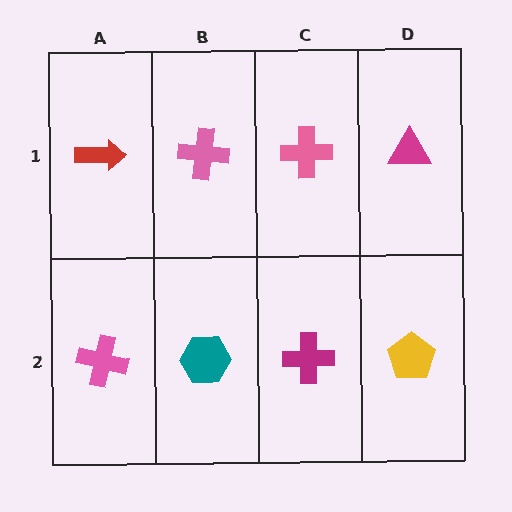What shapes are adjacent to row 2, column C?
A pink cross (row 1, column C), a teal hexagon (row 2, column B), a yellow pentagon (row 2, column D).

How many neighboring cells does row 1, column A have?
2.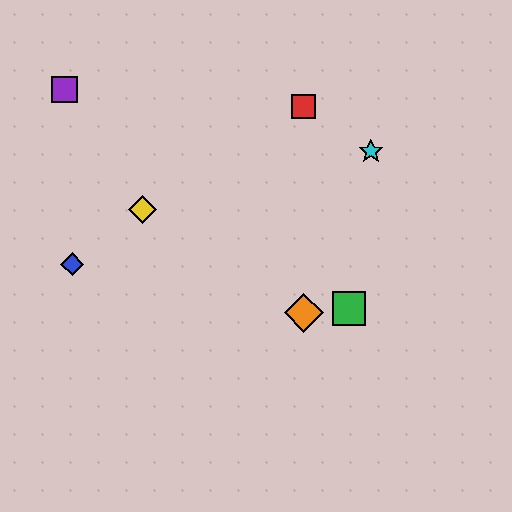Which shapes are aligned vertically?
The red square, the orange diamond are aligned vertically.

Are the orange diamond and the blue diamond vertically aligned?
No, the orange diamond is at x≈304 and the blue diamond is at x≈72.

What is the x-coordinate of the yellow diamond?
The yellow diamond is at x≈142.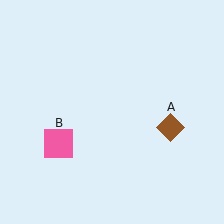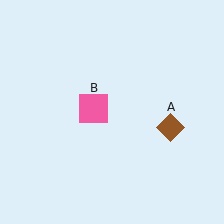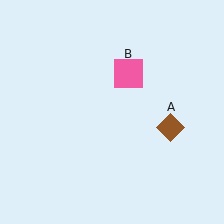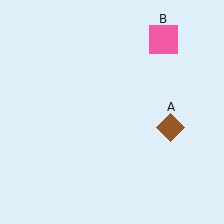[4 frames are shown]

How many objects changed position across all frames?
1 object changed position: pink square (object B).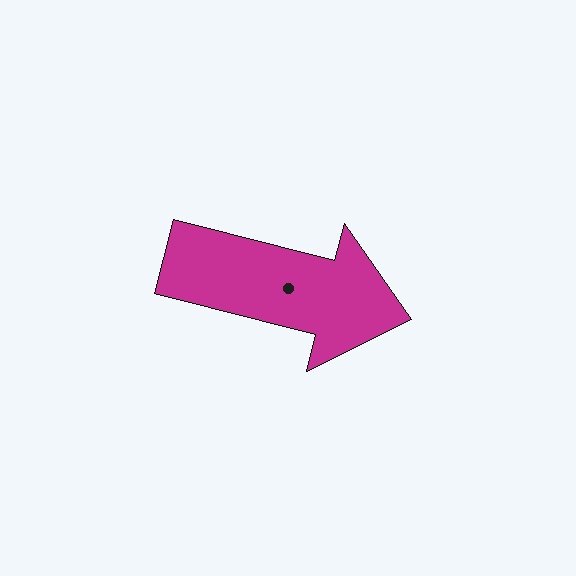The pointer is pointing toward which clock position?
Roughly 3 o'clock.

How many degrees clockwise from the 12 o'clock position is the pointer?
Approximately 104 degrees.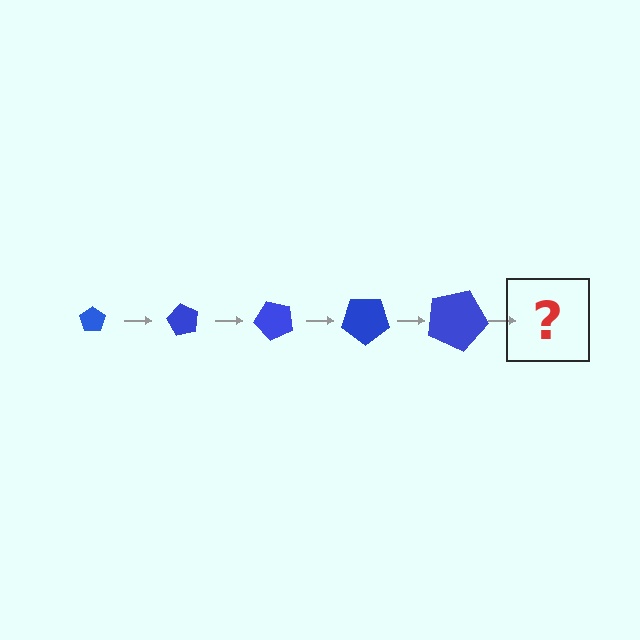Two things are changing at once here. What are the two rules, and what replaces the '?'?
The two rules are that the pentagon grows larger each step and it rotates 60 degrees each step. The '?' should be a pentagon, larger than the previous one and rotated 300 degrees from the start.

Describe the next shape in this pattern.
It should be a pentagon, larger than the previous one and rotated 300 degrees from the start.